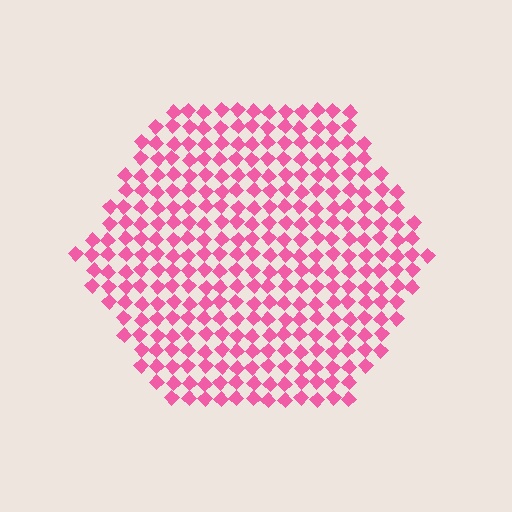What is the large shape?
The large shape is a hexagon.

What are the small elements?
The small elements are diamonds.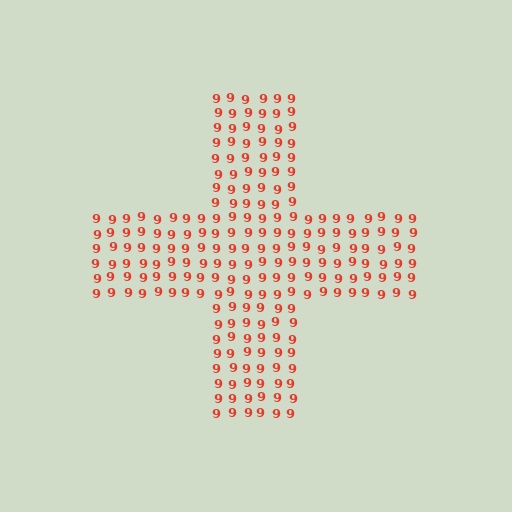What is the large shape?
The large shape is a cross.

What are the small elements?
The small elements are digit 9's.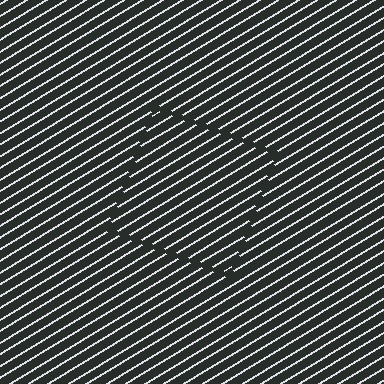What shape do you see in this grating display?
An illusory square. The interior of the shape contains the same grating, shifted by half a period — the contour is defined by the phase discontinuity where line-ends from the inner and outer gratings abut.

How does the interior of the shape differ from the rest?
The interior of the shape contains the same grating, shifted by half a period — the contour is defined by the phase discontinuity where line-ends from the inner and outer gratings abut.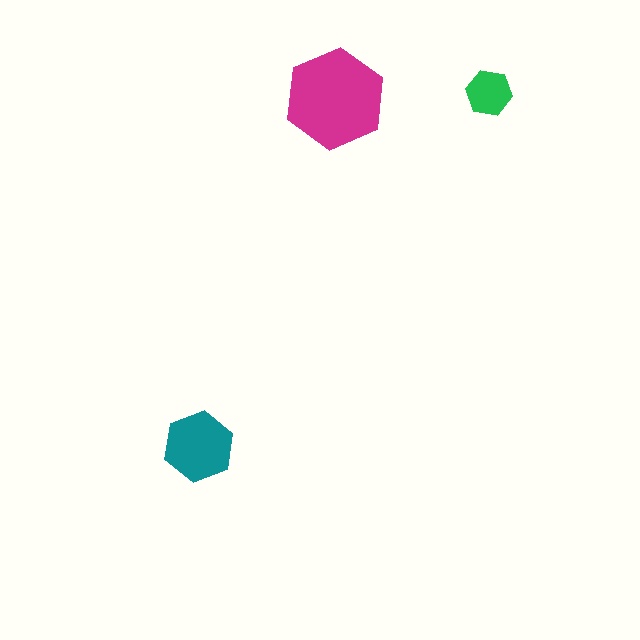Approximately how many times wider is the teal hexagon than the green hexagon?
About 1.5 times wider.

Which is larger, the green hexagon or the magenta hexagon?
The magenta one.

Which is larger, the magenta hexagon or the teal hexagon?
The magenta one.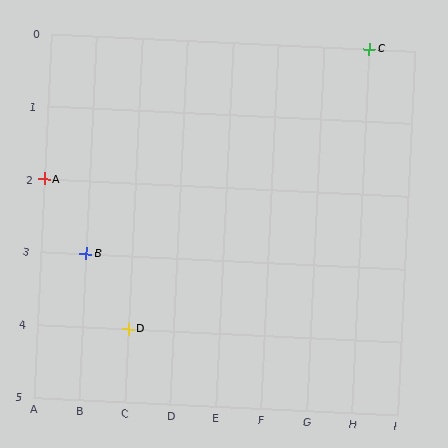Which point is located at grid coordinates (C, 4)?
Point D is at (C, 4).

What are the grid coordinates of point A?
Point A is at grid coordinates (A, 2).